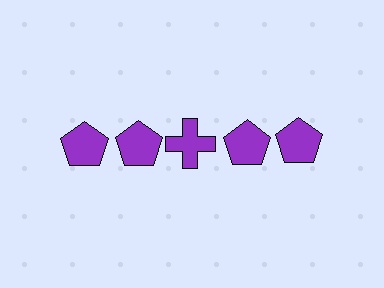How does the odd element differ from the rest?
It has a different shape: cross instead of pentagon.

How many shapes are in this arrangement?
There are 5 shapes arranged in a grid pattern.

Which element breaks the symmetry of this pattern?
The purple cross in the top row, center column breaks the symmetry. All other shapes are purple pentagons.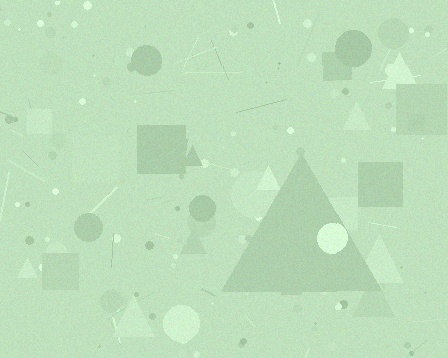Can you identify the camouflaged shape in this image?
The camouflaged shape is a triangle.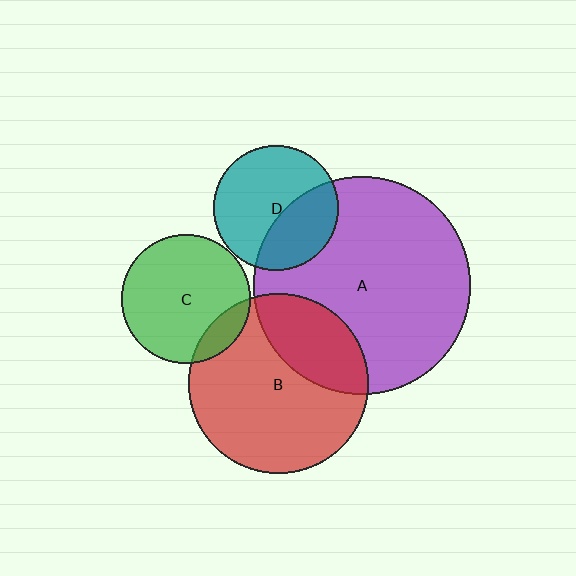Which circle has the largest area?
Circle A (purple).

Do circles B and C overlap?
Yes.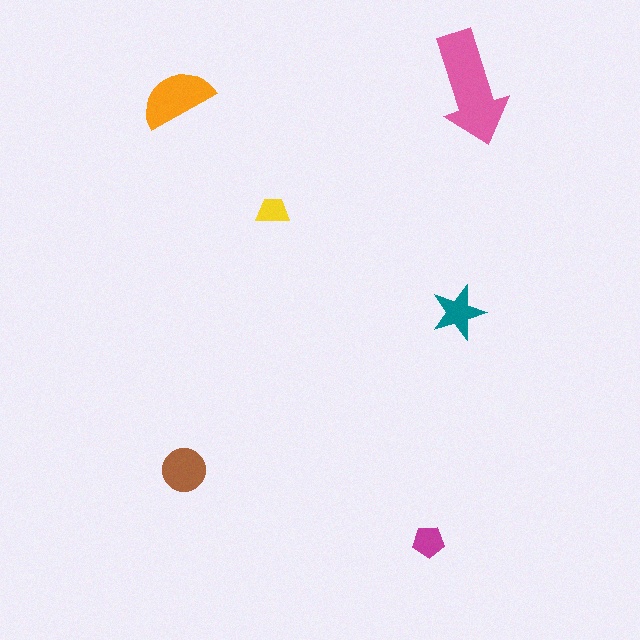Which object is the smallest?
The yellow trapezoid.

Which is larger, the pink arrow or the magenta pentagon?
The pink arrow.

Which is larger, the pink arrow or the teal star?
The pink arrow.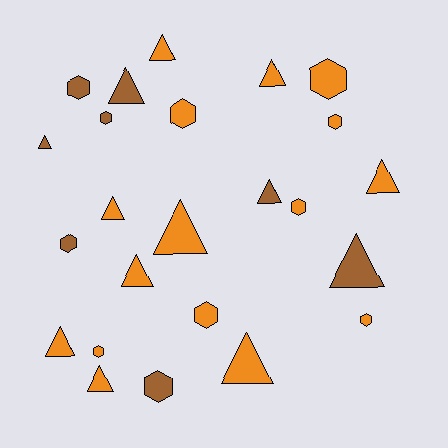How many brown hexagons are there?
There are 4 brown hexagons.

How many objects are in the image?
There are 24 objects.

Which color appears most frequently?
Orange, with 16 objects.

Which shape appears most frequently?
Triangle, with 13 objects.